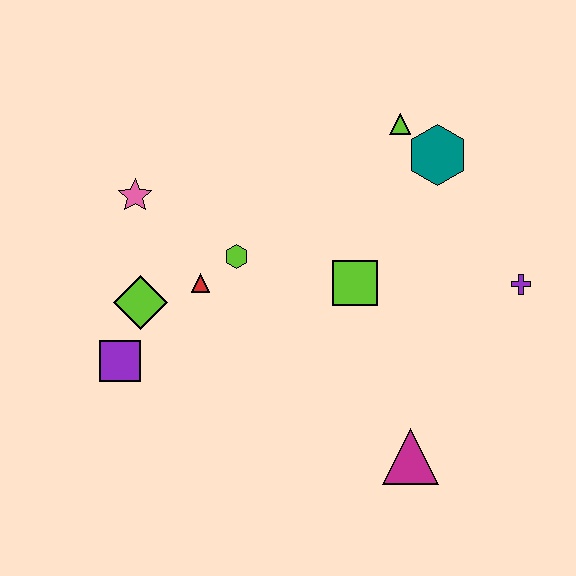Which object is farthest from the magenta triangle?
The pink star is farthest from the magenta triangle.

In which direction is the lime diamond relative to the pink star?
The lime diamond is below the pink star.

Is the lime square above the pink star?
No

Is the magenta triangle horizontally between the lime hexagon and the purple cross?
Yes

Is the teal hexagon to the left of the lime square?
No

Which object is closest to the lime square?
The lime hexagon is closest to the lime square.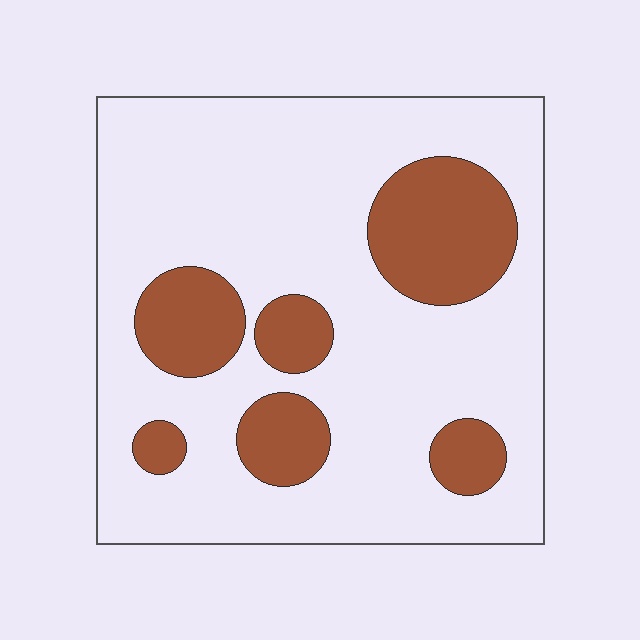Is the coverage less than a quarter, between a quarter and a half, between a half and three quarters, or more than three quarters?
Less than a quarter.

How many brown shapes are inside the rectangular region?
6.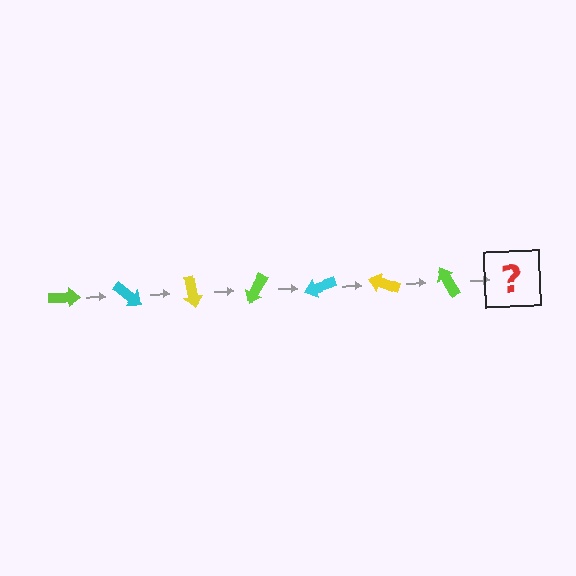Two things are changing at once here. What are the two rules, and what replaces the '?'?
The two rules are that it rotates 40 degrees each step and the color cycles through lime, cyan, and yellow. The '?' should be a cyan arrow, rotated 280 degrees from the start.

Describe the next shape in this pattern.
It should be a cyan arrow, rotated 280 degrees from the start.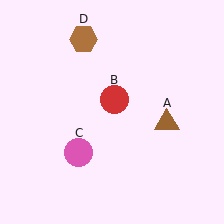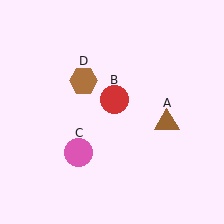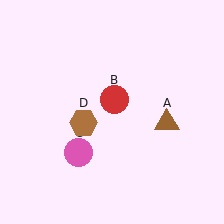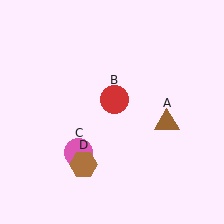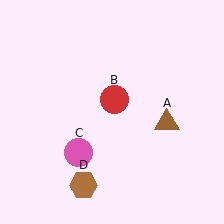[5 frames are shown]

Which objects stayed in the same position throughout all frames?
Brown triangle (object A) and red circle (object B) and pink circle (object C) remained stationary.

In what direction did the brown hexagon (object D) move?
The brown hexagon (object D) moved down.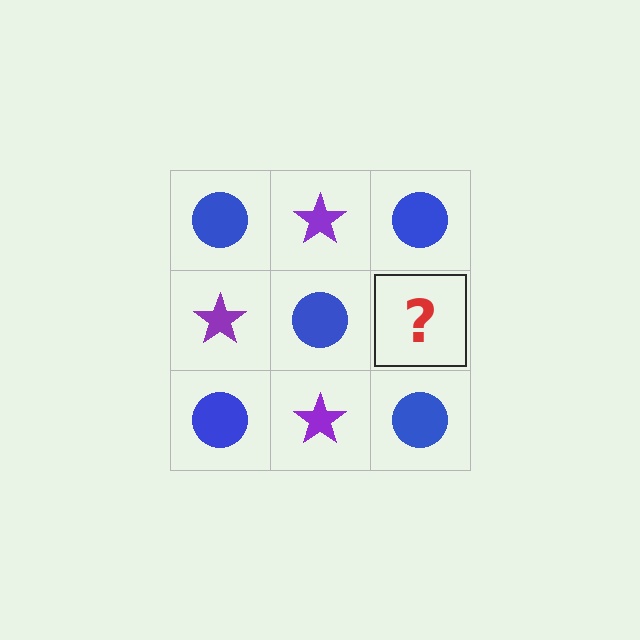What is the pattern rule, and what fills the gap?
The rule is that it alternates blue circle and purple star in a checkerboard pattern. The gap should be filled with a purple star.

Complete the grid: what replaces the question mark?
The question mark should be replaced with a purple star.